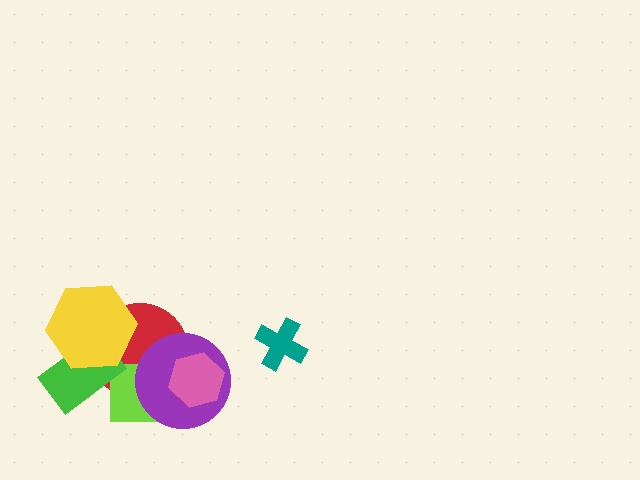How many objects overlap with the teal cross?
0 objects overlap with the teal cross.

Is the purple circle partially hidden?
Yes, it is partially covered by another shape.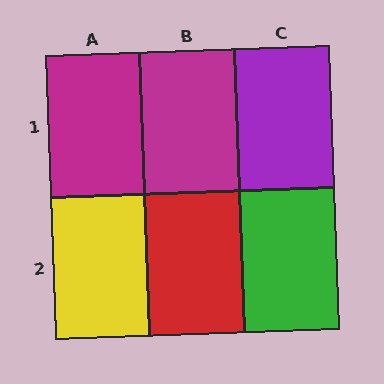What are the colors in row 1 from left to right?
Magenta, magenta, purple.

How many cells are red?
1 cell is red.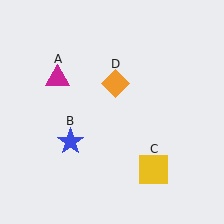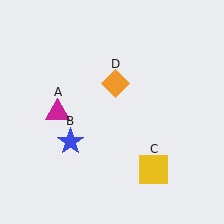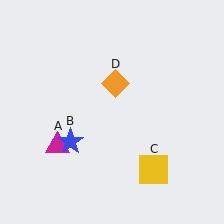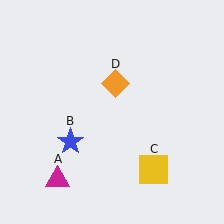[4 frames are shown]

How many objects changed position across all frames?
1 object changed position: magenta triangle (object A).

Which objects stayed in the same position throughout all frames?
Blue star (object B) and yellow square (object C) and orange diamond (object D) remained stationary.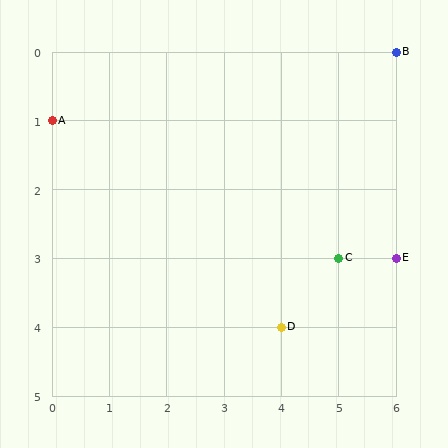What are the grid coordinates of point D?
Point D is at grid coordinates (4, 4).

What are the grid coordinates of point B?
Point B is at grid coordinates (6, 0).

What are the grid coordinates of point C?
Point C is at grid coordinates (5, 3).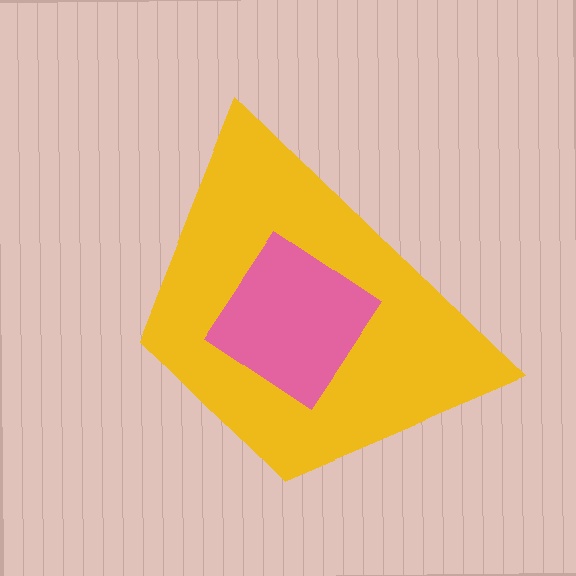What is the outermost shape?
The yellow trapezoid.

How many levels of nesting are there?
2.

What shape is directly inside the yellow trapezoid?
The pink diamond.